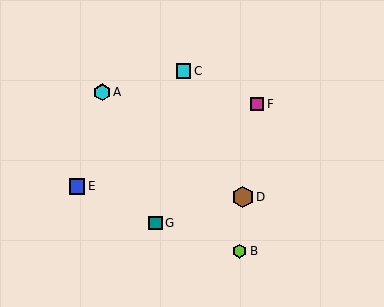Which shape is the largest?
The brown hexagon (labeled D) is the largest.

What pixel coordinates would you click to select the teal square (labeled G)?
Click at (156, 223) to select the teal square G.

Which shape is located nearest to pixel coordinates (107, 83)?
The cyan hexagon (labeled A) at (102, 92) is nearest to that location.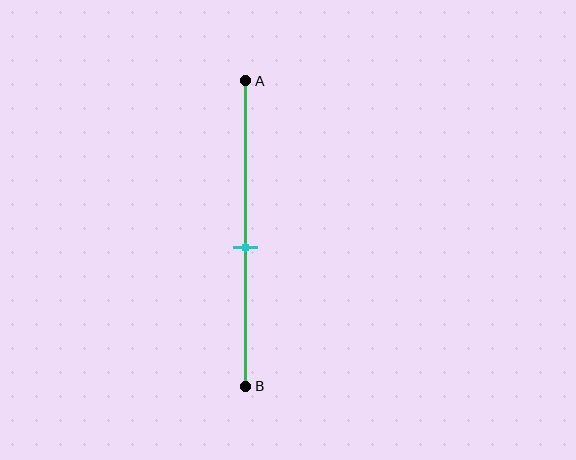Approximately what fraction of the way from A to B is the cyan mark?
The cyan mark is approximately 55% of the way from A to B.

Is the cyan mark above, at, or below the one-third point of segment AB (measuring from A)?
The cyan mark is below the one-third point of segment AB.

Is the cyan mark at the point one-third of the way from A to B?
No, the mark is at about 55% from A, not at the 33% one-third point.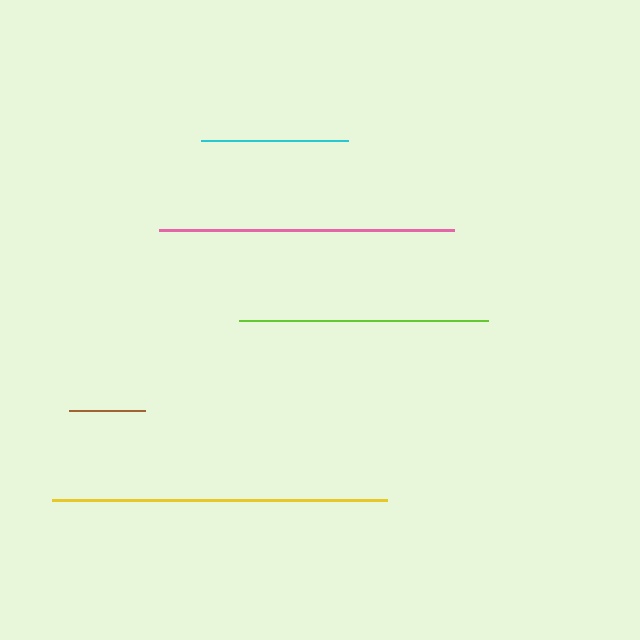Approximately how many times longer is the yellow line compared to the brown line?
The yellow line is approximately 4.4 times the length of the brown line.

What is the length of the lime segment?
The lime segment is approximately 249 pixels long.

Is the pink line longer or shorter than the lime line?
The pink line is longer than the lime line.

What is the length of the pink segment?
The pink segment is approximately 295 pixels long.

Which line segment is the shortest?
The brown line is the shortest at approximately 76 pixels.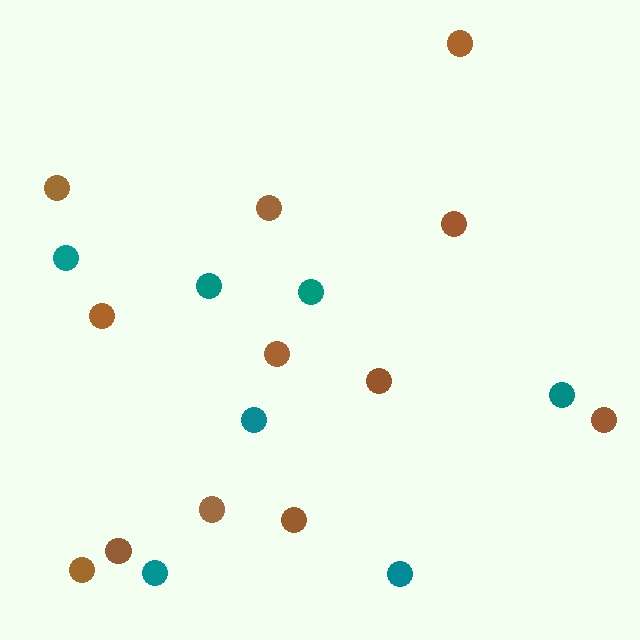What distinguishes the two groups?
There are 2 groups: one group of brown circles (12) and one group of teal circles (7).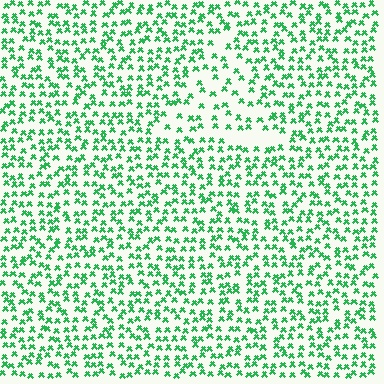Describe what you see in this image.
The image contains small green elements arranged at two different densities. A triangle-shaped region is visible where the elements are less densely packed than the surrounding area.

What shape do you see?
I see a triangle.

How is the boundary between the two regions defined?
The boundary is defined by a change in element density (approximately 1.8x ratio). All elements are the same color, size, and shape.